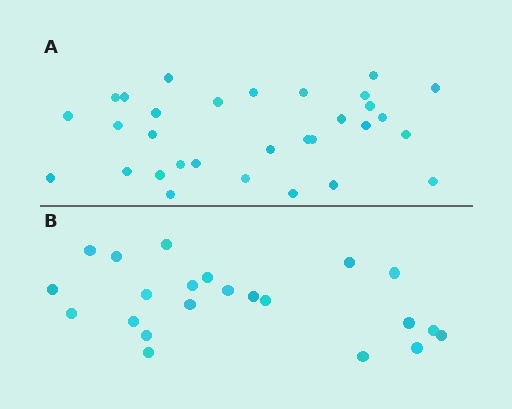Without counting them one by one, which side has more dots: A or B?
Region A (the top region) has more dots.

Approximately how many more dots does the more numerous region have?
Region A has roughly 8 or so more dots than region B.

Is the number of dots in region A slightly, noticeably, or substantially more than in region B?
Region A has noticeably more, but not dramatically so. The ratio is roughly 1.4 to 1.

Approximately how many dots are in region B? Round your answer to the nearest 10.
About 20 dots. (The exact count is 22, which rounds to 20.)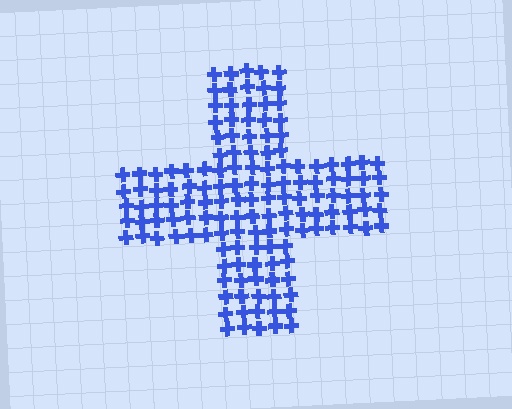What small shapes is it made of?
It is made of small crosses.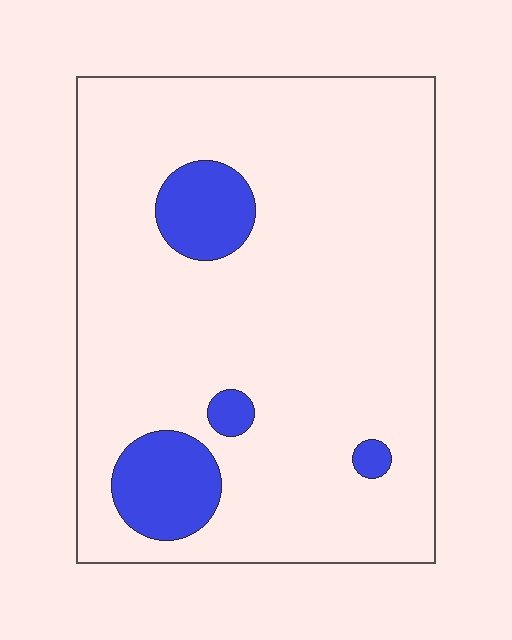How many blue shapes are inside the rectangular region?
4.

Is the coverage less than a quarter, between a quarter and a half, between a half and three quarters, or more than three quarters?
Less than a quarter.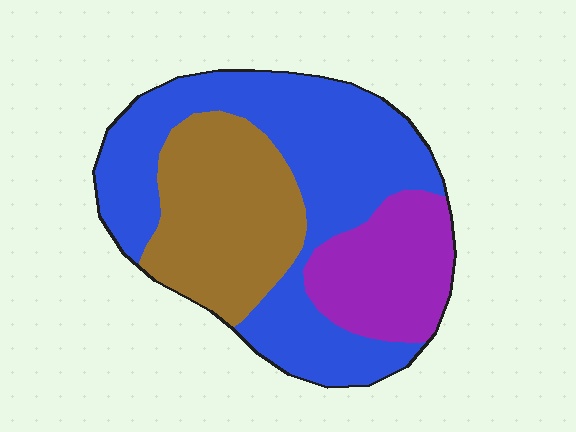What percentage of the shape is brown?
Brown covers roughly 30% of the shape.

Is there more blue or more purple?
Blue.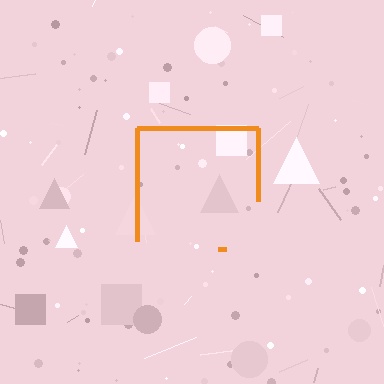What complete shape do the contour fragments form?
The contour fragments form a square.